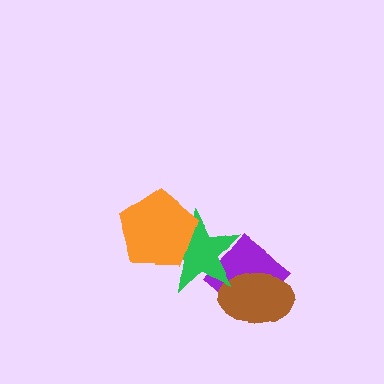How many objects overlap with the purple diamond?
2 objects overlap with the purple diamond.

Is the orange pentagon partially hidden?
No, no other shape covers it.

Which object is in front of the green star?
The orange pentagon is in front of the green star.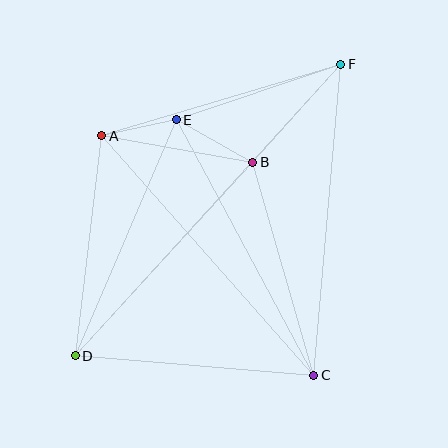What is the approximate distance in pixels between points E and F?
The distance between E and F is approximately 173 pixels.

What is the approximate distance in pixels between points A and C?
The distance between A and C is approximately 320 pixels.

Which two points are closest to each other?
Points A and E are closest to each other.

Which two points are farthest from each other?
Points D and F are farthest from each other.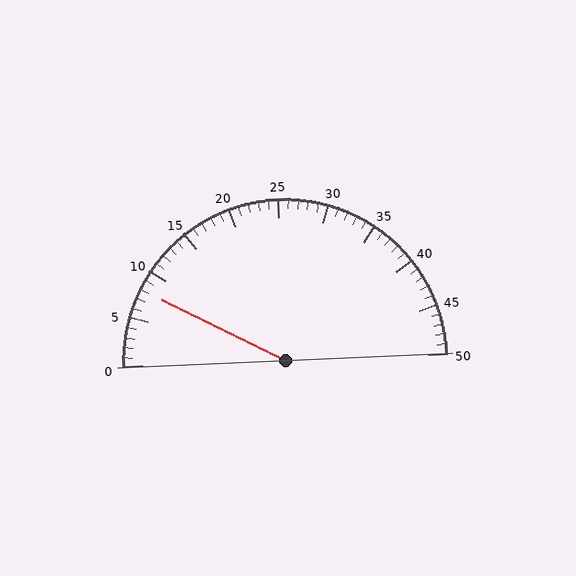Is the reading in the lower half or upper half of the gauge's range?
The reading is in the lower half of the range (0 to 50).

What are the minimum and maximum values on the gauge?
The gauge ranges from 0 to 50.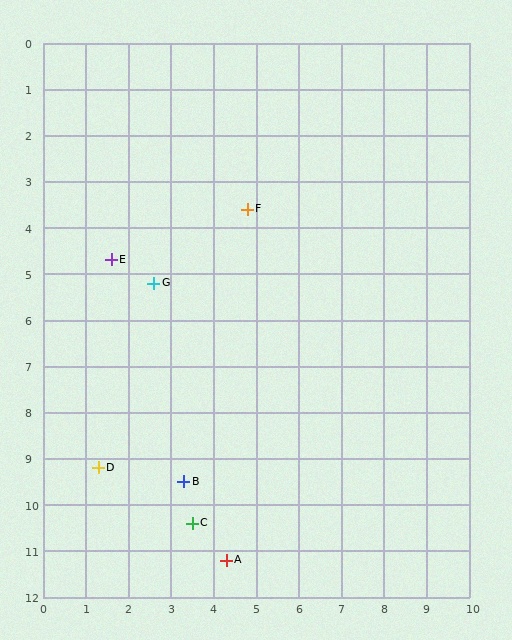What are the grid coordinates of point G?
Point G is at approximately (2.6, 5.2).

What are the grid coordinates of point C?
Point C is at approximately (3.5, 10.4).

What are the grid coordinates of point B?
Point B is at approximately (3.3, 9.5).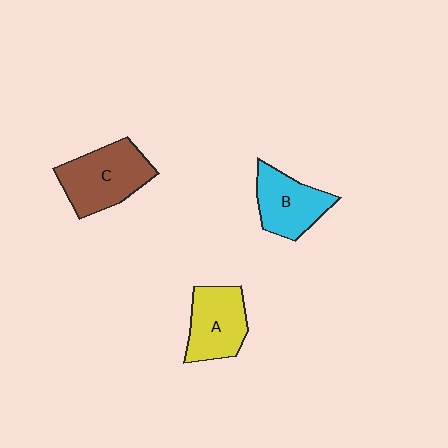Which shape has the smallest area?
Shape B (cyan).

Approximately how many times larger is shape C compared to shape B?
Approximately 1.3 times.